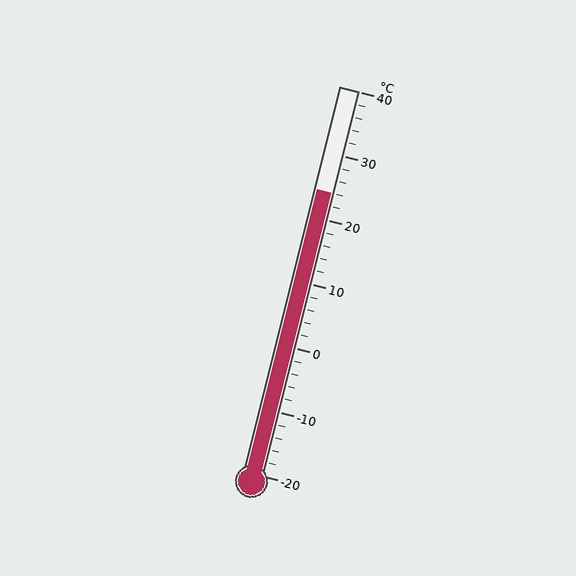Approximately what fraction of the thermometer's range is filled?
The thermometer is filled to approximately 75% of its range.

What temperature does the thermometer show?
The thermometer shows approximately 24°C.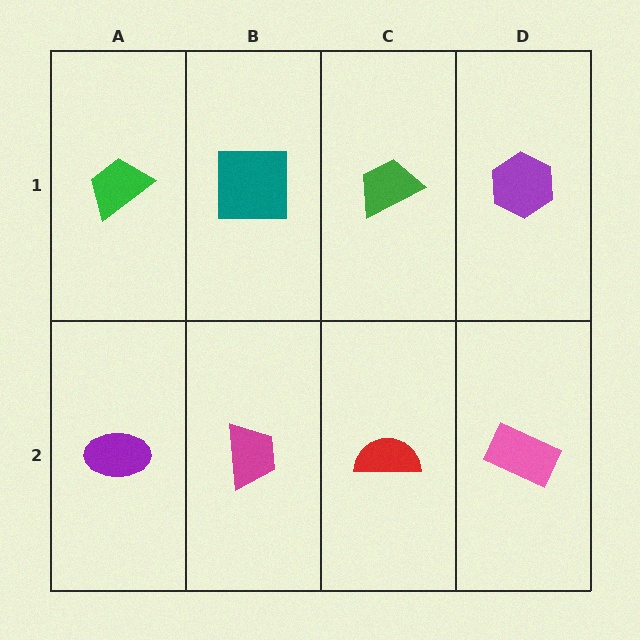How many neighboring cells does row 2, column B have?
3.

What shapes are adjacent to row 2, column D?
A purple hexagon (row 1, column D), a red semicircle (row 2, column C).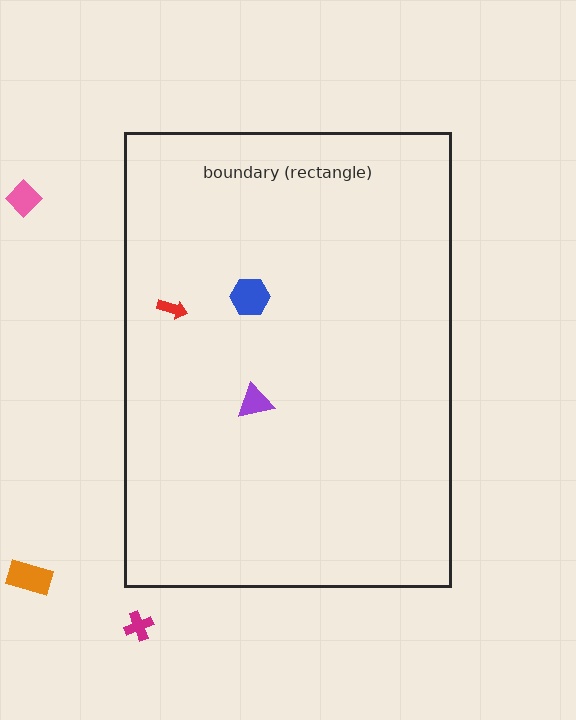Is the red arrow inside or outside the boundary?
Inside.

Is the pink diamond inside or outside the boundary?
Outside.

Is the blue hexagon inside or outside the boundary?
Inside.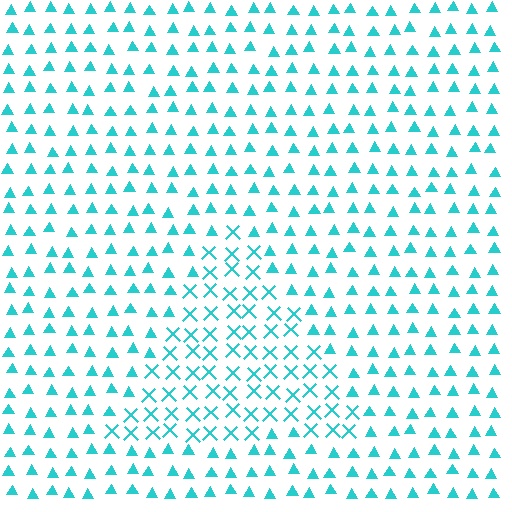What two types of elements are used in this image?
The image uses X marks inside the triangle region and triangles outside it.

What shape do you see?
I see a triangle.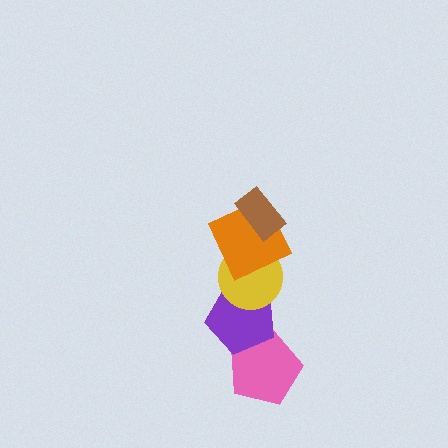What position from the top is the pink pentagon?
The pink pentagon is 5th from the top.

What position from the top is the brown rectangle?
The brown rectangle is 1st from the top.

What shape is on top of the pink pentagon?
The purple pentagon is on top of the pink pentagon.